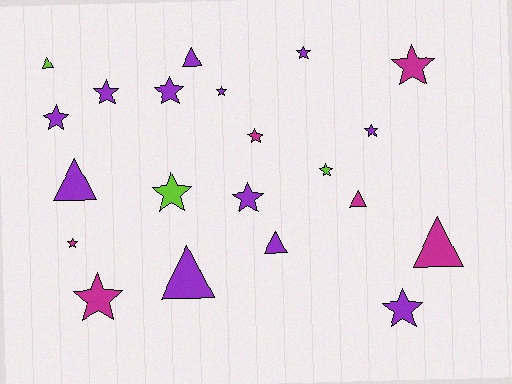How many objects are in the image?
There are 21 objects.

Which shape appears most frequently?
Star, with 14 objects.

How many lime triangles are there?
There is 1 lime triangle.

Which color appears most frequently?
Purple, with 12 objects.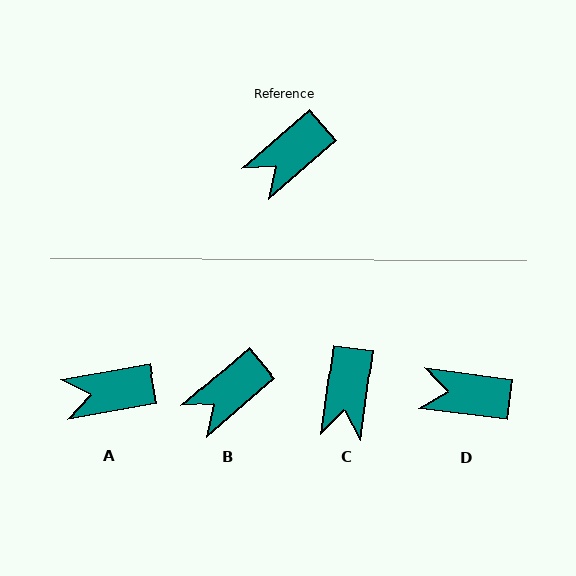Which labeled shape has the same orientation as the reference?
B.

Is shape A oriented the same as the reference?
No, it is off by about 31 degrees.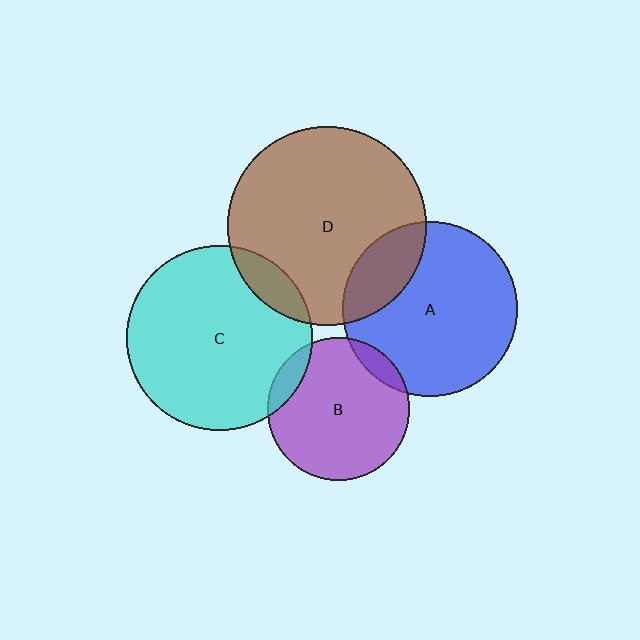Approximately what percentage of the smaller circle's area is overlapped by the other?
Approximately 10%.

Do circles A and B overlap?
Yes.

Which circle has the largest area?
Circle D (brown).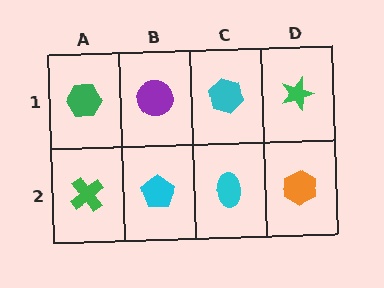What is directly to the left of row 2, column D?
A cyan ellipse.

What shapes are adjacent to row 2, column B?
A purple circle (row 1, column B), a green cross (row 2, column A), a cyan ellipse (row 2, column C).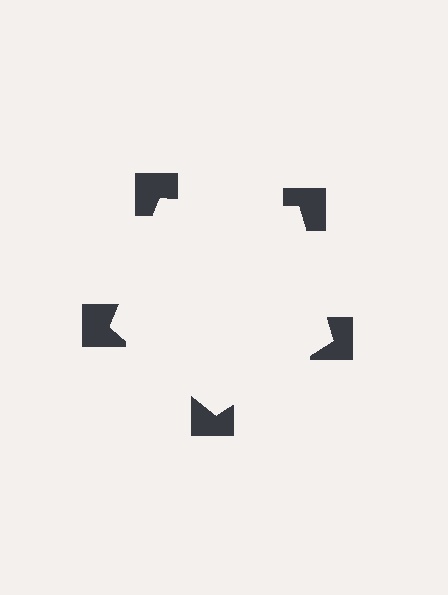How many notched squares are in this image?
There are 5 — one at each vertex of the illusory pentagon.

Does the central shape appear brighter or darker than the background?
It typically appears slightly brighter than the background, even though no actual brightness change is drawn.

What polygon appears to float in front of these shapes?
An illusory pentagon — its edges are inferred from the aligned wedge cuts in the notched squares, not physically drawn.